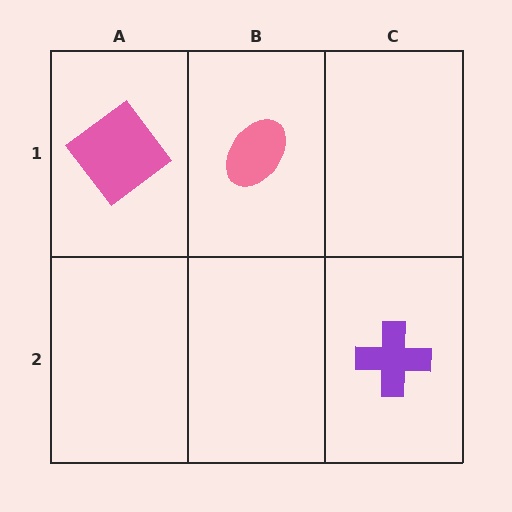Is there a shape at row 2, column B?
No, that cell is empty.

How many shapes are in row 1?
2 shapes.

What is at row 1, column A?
A pink diamond.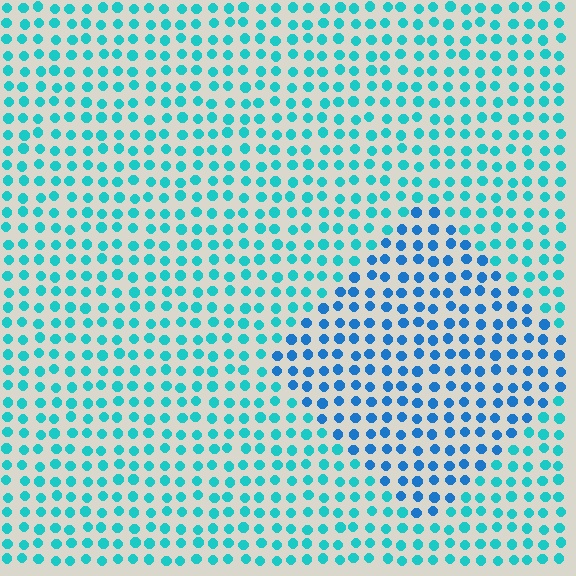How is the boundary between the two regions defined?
The boundary is defined purely by a slight shift in hue (about 30 degrees). Spacing, size, and orientation are identical on both sides.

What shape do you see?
I see a diamond.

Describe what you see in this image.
The image is filled with small cyan elements in a uniform arrangement. A diamond-shaped region is visible where the elements are tinted to a slightly different hue, forming a subtle color boundary.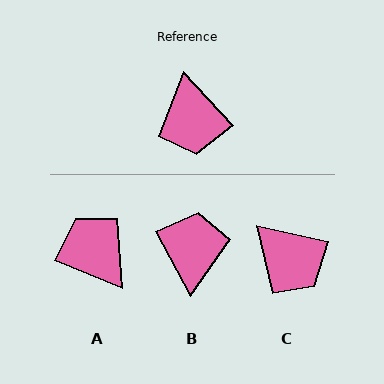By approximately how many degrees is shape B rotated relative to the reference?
Approximately 166 degrees counter-clockwise.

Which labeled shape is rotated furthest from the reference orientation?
B, about 166 degrees away.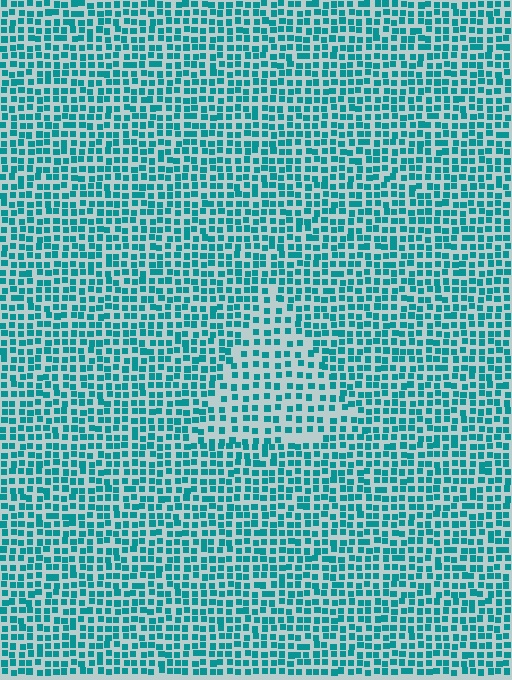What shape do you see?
I see a triangle.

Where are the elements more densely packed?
The elements are more densely packed outside the triangle boundary.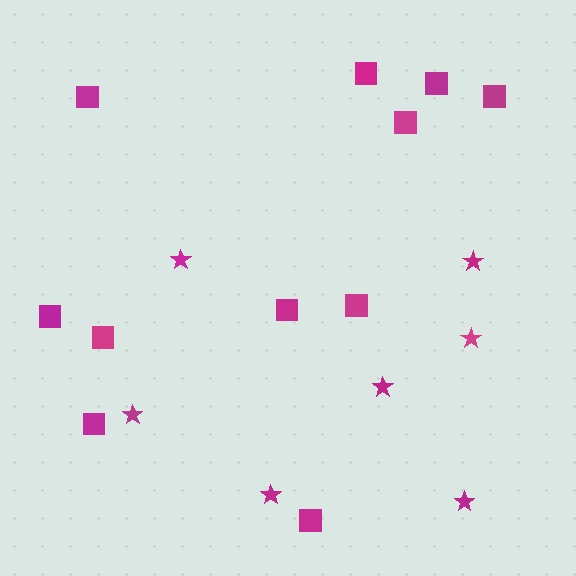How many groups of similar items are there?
There are 2 groups: one group of squares (11) and one group of stars (7).